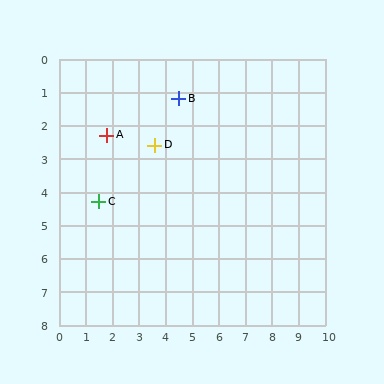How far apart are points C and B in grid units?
Points C and B are about 4.3 grid units apart.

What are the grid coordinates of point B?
Point B is at approximately (4.5, 1.2).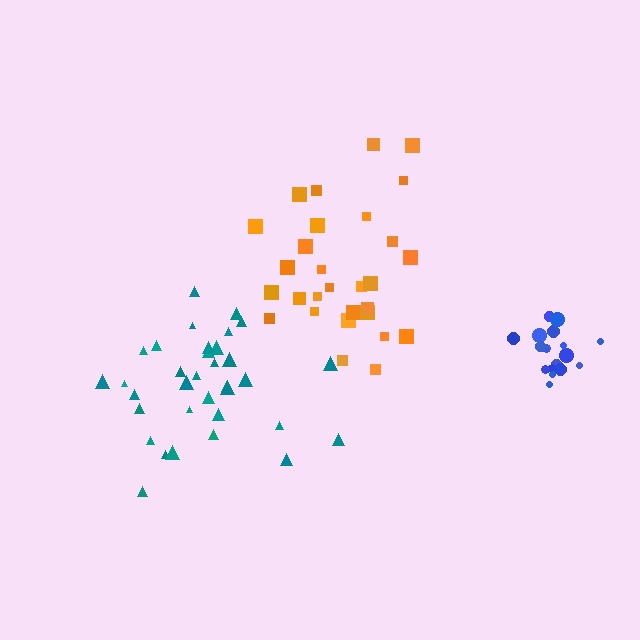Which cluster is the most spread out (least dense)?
Teal.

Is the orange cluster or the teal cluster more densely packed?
Orange.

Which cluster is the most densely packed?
Blue.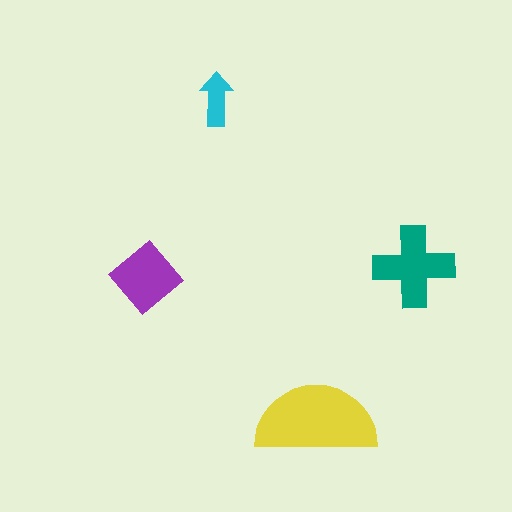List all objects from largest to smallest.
The yellow semicircle, the teal cross, the purple diamond, the cyan arrow.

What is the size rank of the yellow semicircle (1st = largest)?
1st.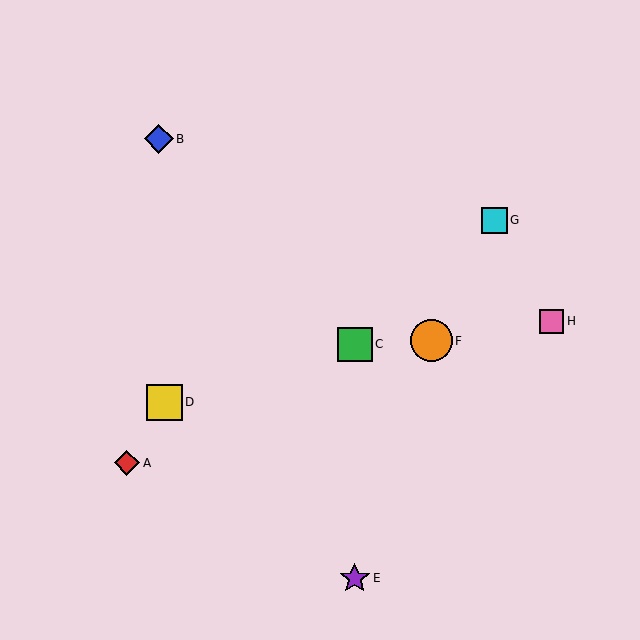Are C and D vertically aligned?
No, C is at x≈355 and D is at x≈164.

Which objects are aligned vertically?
Objects C, E are aligned vertically.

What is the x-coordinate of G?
Object G is at x≈494.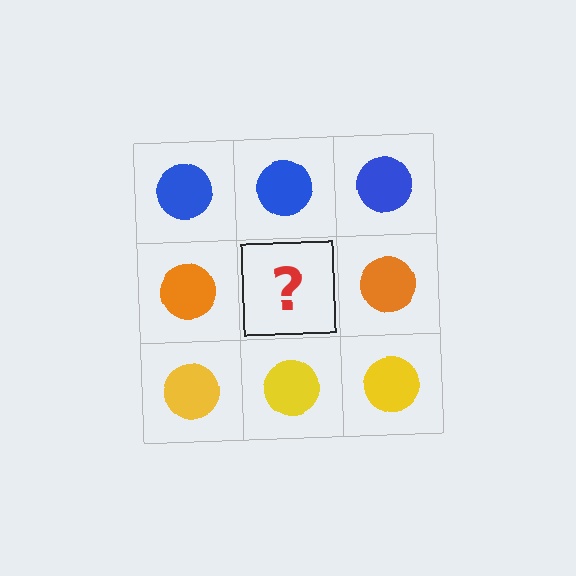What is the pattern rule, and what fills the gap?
The rule is that each row has a consistent color. The gap should be filled with an orange circle.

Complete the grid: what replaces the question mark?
The question mark should be replaced with an orange circle.